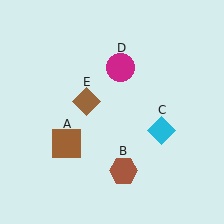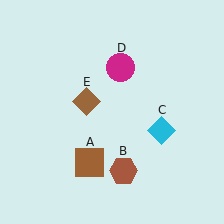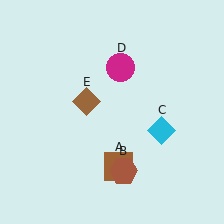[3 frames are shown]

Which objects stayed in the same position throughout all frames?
Brown hexagon (object B) and cyan diamond (object C) and magenta circle (object D) and brown diamond (object E) remained stationary.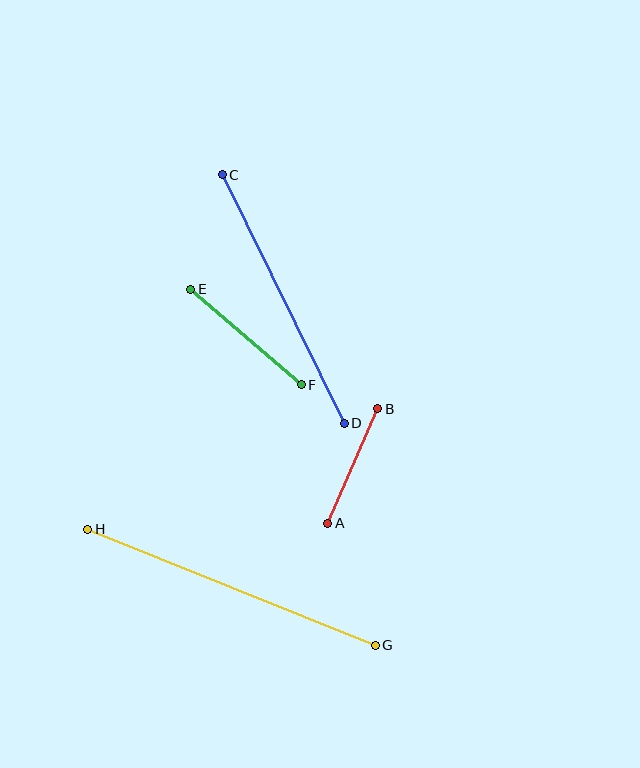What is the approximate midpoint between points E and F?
The midpoint is at approximately (246, 337) pixels.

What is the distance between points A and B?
The distance is approximately 125 pixels.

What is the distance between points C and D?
The distance is approximately 277 pixels.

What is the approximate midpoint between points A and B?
The midpoint is at approximately (353, 466) pixels.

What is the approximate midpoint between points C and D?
The midpoint is at approximately (283, 299) pixels.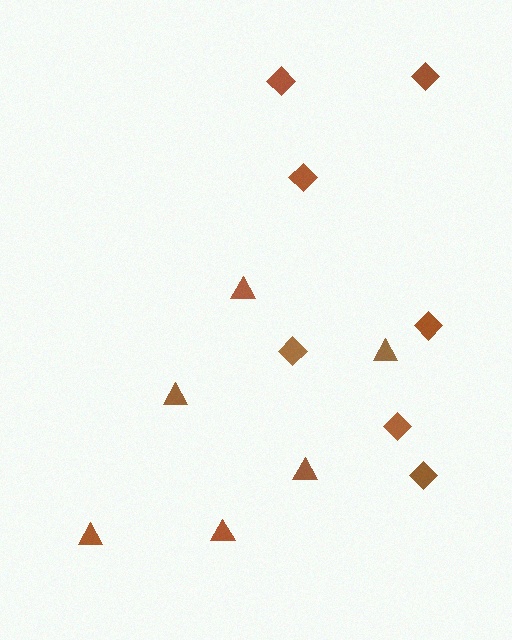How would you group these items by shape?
There are 2 groups: one group of triangles (6) and one group of diamonds (7).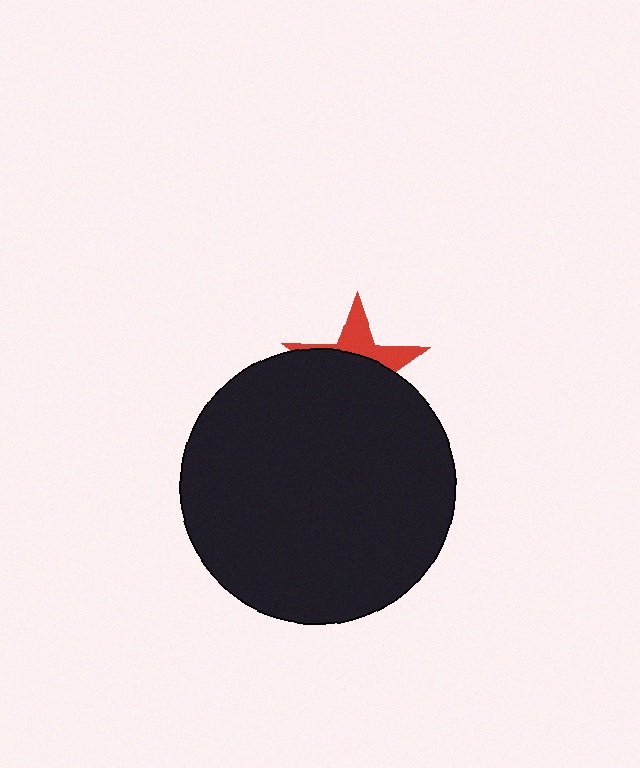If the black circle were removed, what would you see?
You would see the complete red star.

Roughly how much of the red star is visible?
A small part of it is visible (roughly 35%).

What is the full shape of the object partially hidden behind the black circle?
The partially hidden object is a red star.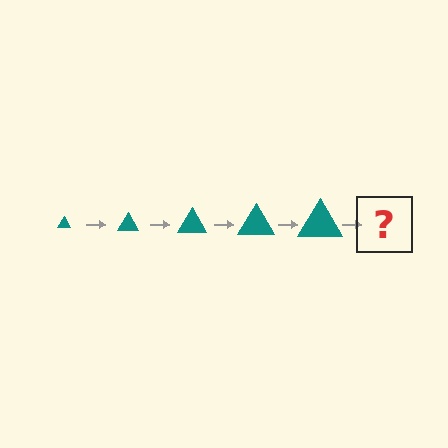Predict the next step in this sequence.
The next step is a teal triangle, larger than the previous one.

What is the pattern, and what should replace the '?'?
The pattern is that the triangle gets progressively larger each step. The '?' should be a teal triangle, larger than the previous one.